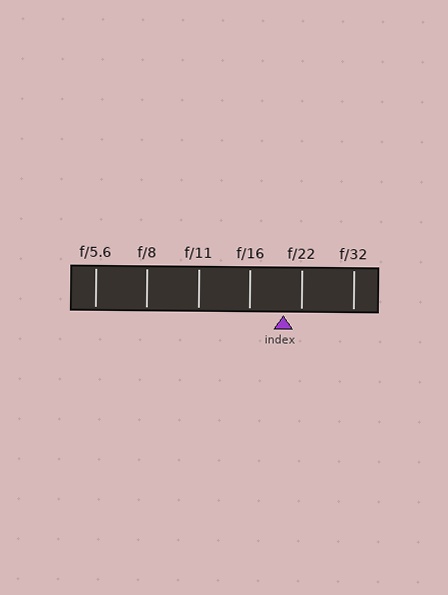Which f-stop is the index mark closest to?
The index mark is closest to f/22.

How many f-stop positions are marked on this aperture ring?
There are 6 f-stop positions marked.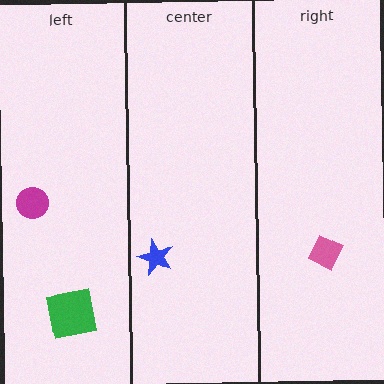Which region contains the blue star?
The center region.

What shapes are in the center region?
The blue star.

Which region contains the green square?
The left region.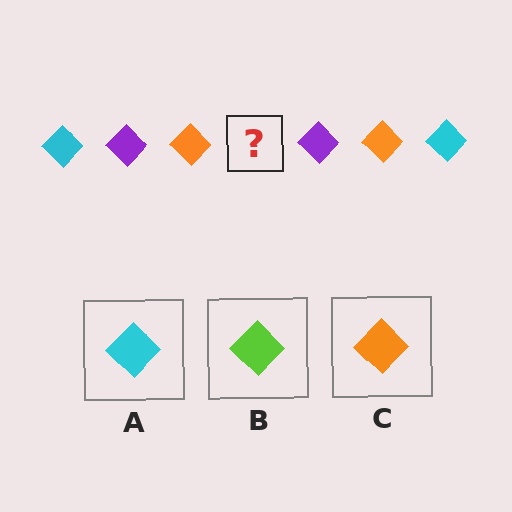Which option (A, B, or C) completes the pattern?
A.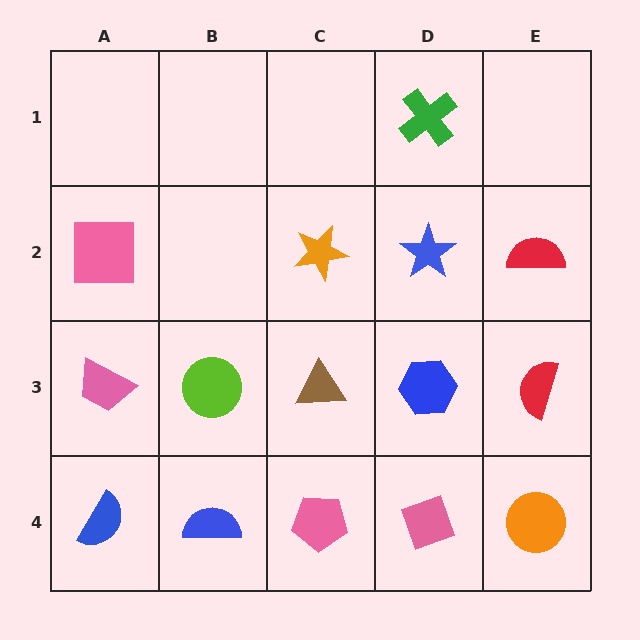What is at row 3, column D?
A blue hexagon.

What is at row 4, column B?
A blue semicircle.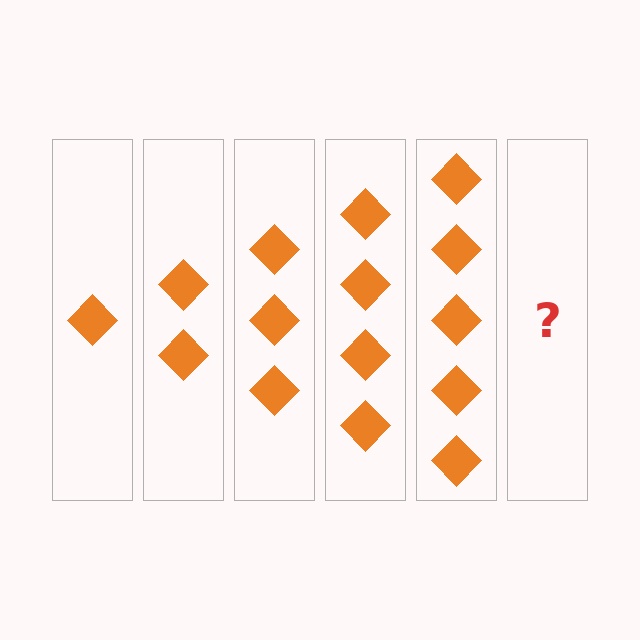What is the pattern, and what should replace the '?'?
The pattern is that each step adds one more diamond. The '?' should be 6 diamonds.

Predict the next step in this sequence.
The next step is 6 diamonds.